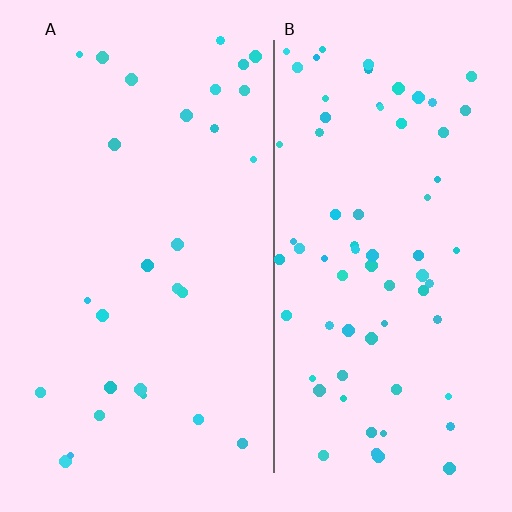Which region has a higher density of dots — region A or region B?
B (the right).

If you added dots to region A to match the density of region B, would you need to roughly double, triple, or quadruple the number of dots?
Approximately triple.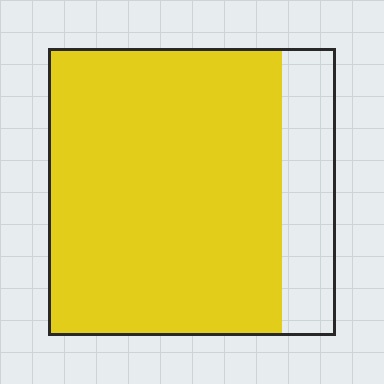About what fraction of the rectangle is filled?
About four fifths (4/5).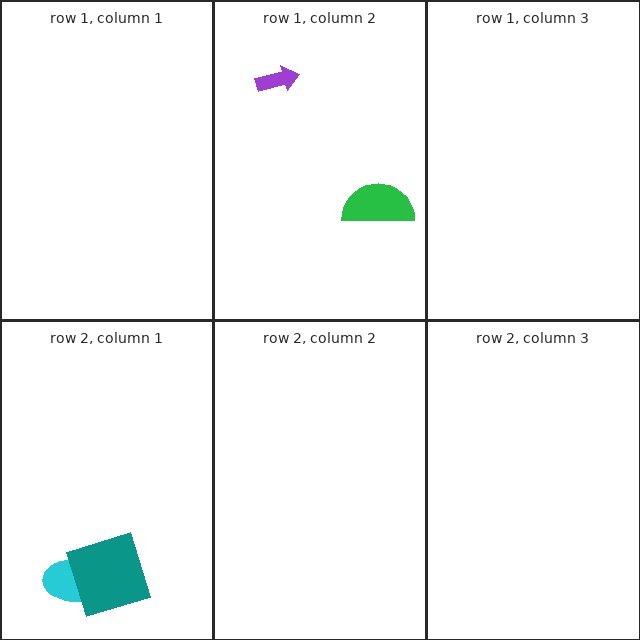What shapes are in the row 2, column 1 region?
The cyan ellipse, the teal square.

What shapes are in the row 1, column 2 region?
The purple arrow, the green semicircle.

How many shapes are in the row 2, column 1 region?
2.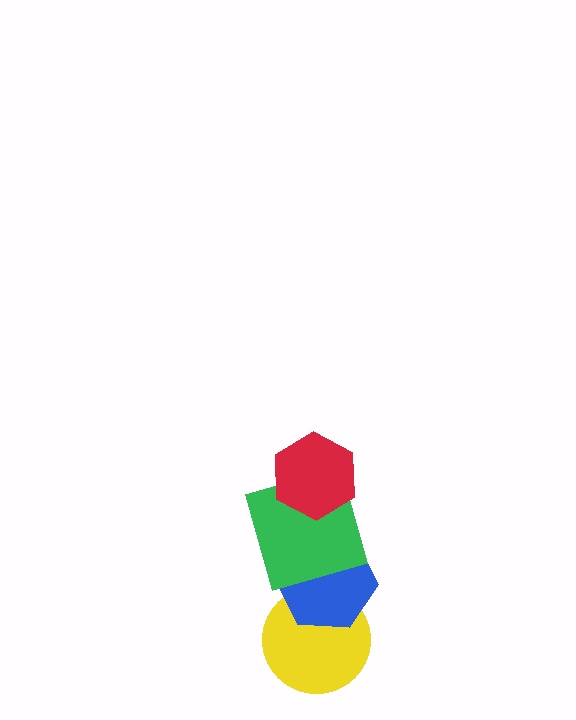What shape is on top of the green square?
The red hexagon is on top of the green square.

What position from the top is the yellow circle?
The yellow circle is 4th from the top.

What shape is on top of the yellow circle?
The blue hexagon is on top of the yellow circle.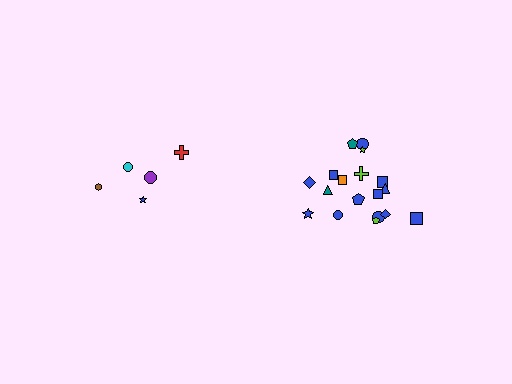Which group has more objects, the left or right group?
The right group.